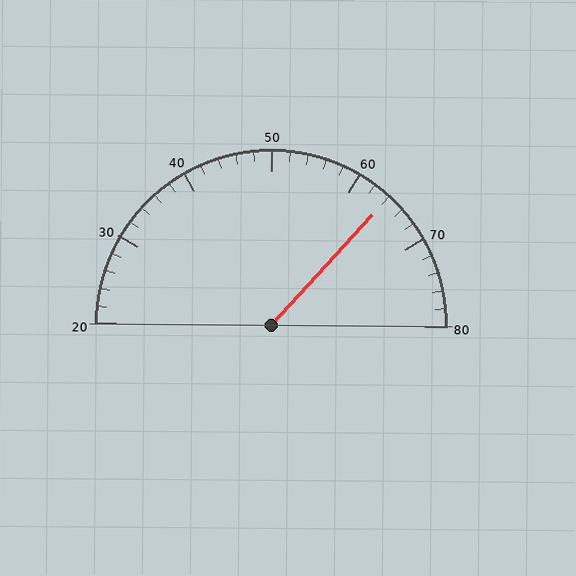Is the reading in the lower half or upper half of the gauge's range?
The reading is in the upper half of the range (20 to 80).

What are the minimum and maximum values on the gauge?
The gauge ranges from 20 to 80.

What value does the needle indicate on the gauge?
The needle indicates approximately 64.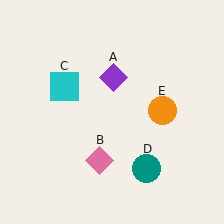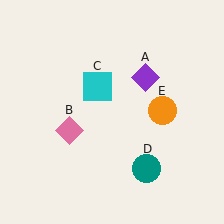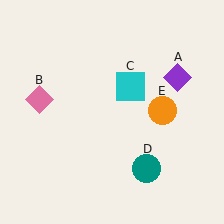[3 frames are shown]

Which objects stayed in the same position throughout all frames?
Teal circle (object D) and orange circle (object E) remained stationary.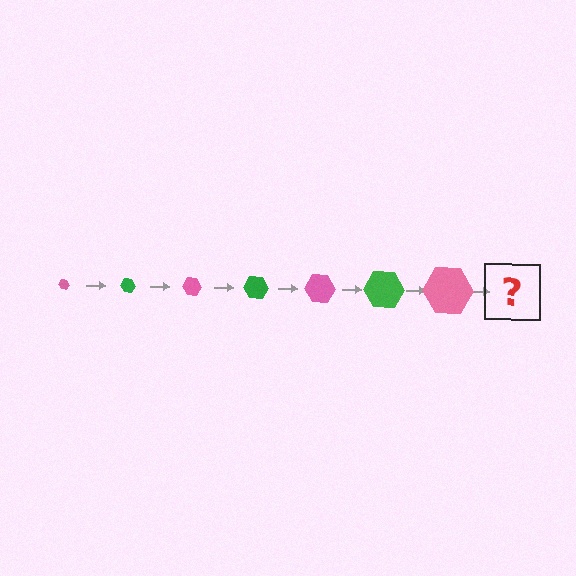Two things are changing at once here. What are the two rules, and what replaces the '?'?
The two rules are that the hexagon grows larger each step and the color cycles through pink and green. The '?' should be a green hexagon, larger than the previous one.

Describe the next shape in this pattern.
It should be a green hexagon, larger than the previous one.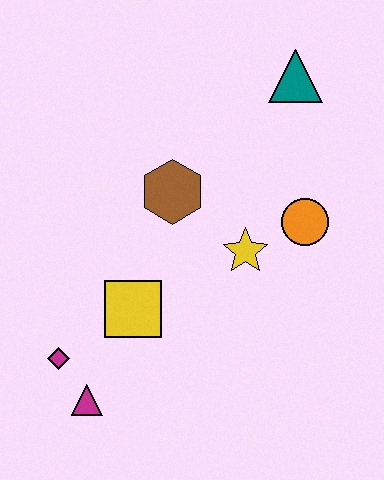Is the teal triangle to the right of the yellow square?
Yes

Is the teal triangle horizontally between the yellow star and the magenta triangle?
No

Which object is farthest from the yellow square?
The teal triangle is farthest from the yellow square.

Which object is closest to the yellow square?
The magenta diamond is closest to the yellow square.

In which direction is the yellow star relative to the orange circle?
The yellow star is to the left of the orange circle.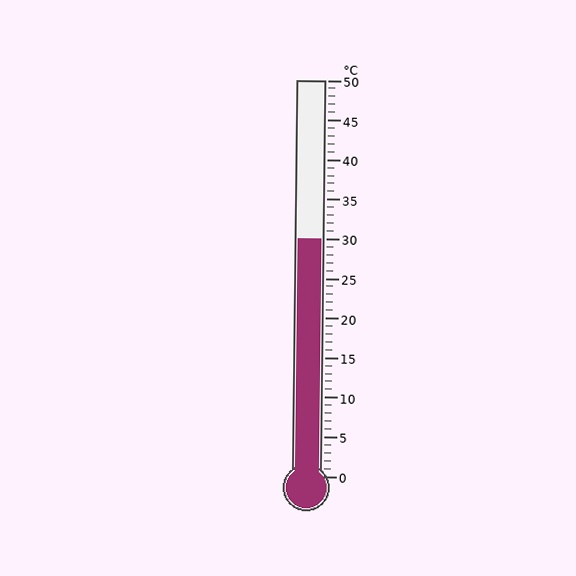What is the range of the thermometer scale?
The thermometer scale ranges from 0°C to 50°C.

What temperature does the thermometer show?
The thermometer shows approximately 30°C.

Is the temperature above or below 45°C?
The temperature is below 45°C.